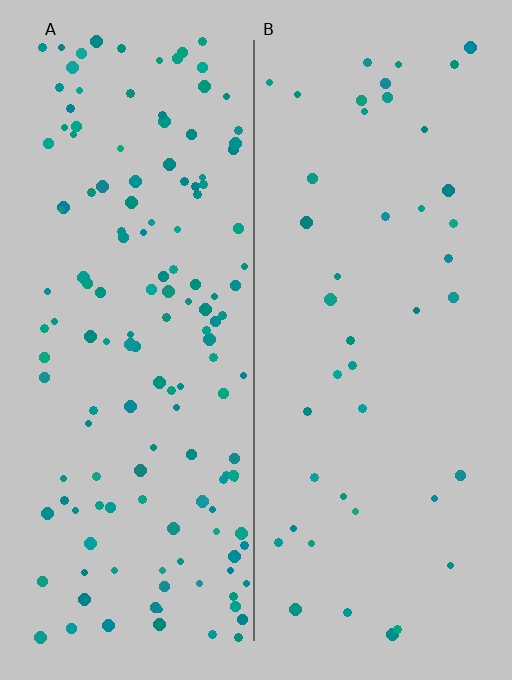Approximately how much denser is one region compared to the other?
Approximately 3.4× — region A over region B.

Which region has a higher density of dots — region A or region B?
A (the left).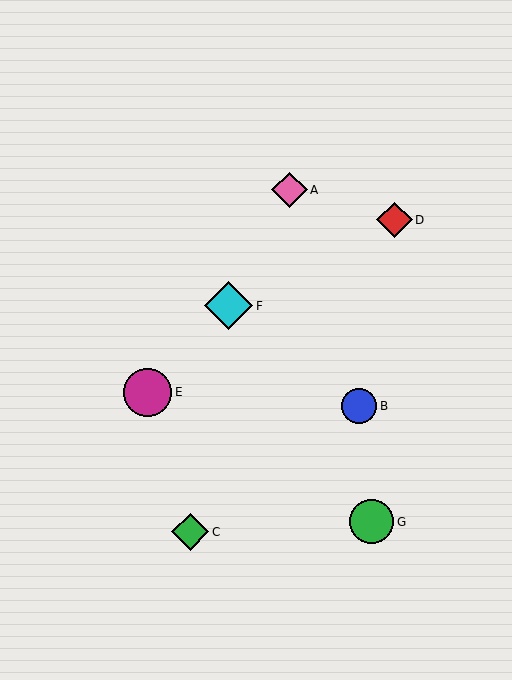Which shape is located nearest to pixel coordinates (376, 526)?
The green circle (labeled G) at (371, 522) is nearest to that location.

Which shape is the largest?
The cyan diamond (labeled F) is the largest.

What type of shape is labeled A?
Shape A is a pink diamond.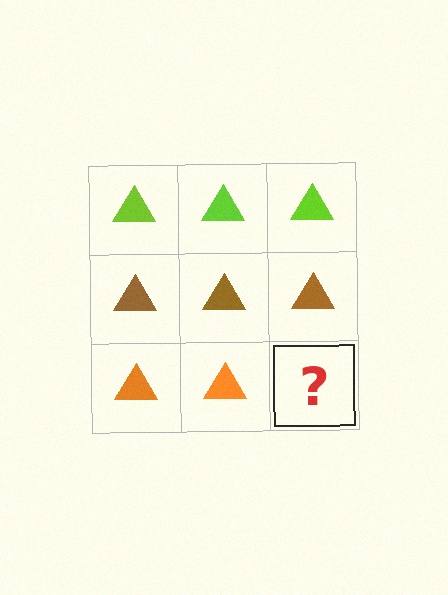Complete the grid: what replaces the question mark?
The question mark should be replaced with an orange triangle.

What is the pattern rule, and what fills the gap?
The rule is that each row has a consistent color. The gap should be filled with an orange triangle.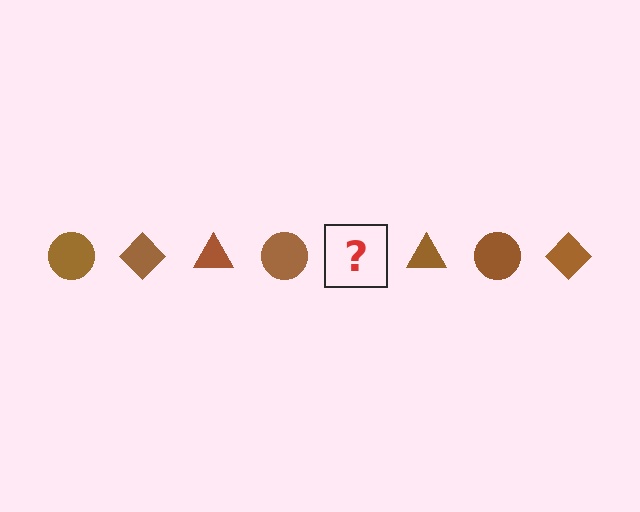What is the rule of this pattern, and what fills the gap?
The rule is that the pattern cycles through circle, diamond, triangle shapes in brown. The gap should be filled with a brown diamond.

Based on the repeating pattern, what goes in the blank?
The blank should be a brown diamond.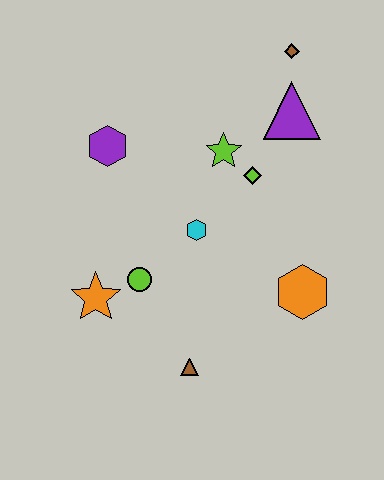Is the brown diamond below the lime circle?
No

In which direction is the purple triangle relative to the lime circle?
The purple triangle is above the lime circle.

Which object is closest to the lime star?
The lime diamond is closest to the lime star.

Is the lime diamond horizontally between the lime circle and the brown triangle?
No